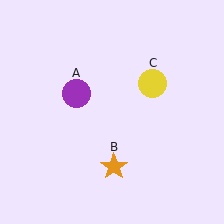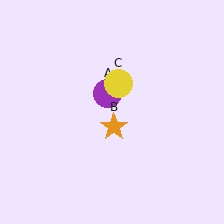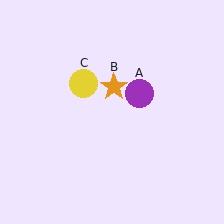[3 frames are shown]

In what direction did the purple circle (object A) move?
The purple circle (object A) moved right.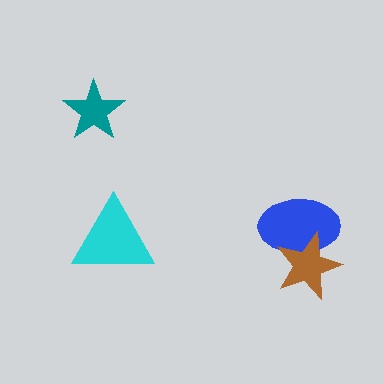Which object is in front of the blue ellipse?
The brown star is in front of the blue ellipse.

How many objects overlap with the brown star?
1 object overlaps with the brown star.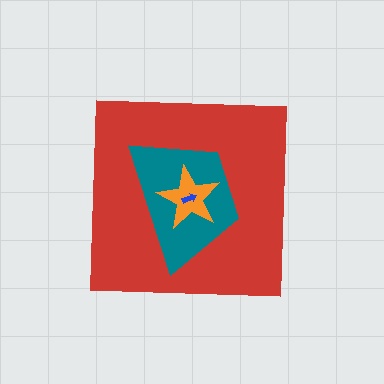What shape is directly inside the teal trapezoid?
The orange star.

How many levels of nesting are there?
4.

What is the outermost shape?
The red square.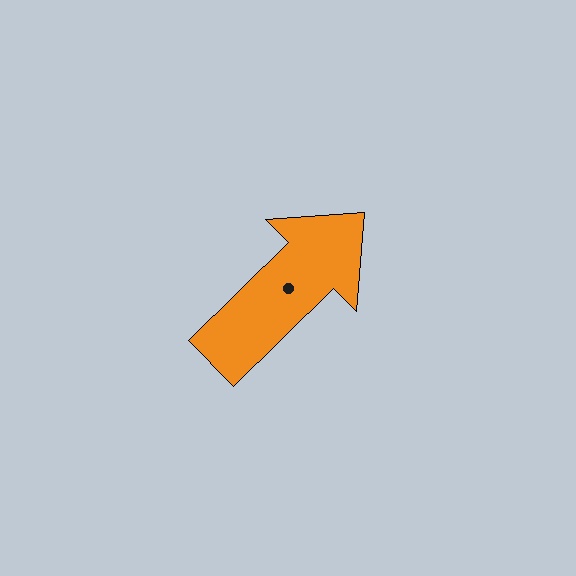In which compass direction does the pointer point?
Northeast.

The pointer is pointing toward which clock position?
Roughly 2 o'clock.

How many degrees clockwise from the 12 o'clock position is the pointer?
Approximately 46 degrees.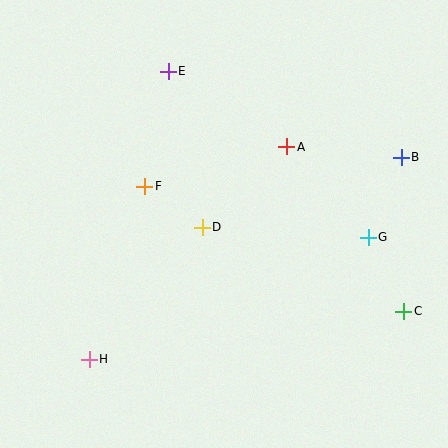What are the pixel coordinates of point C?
Point C is at (404, 311).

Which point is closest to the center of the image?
Point D at (202, 227) is closest to the center.